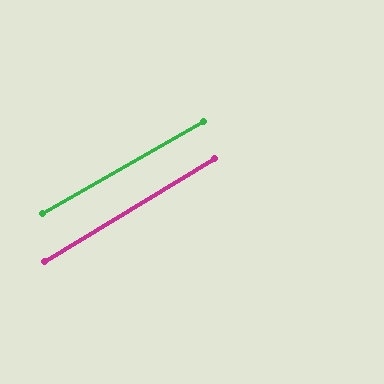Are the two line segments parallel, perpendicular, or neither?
Parallel — their directions differ by only 1.3°.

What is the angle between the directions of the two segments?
Approximately 1 degree.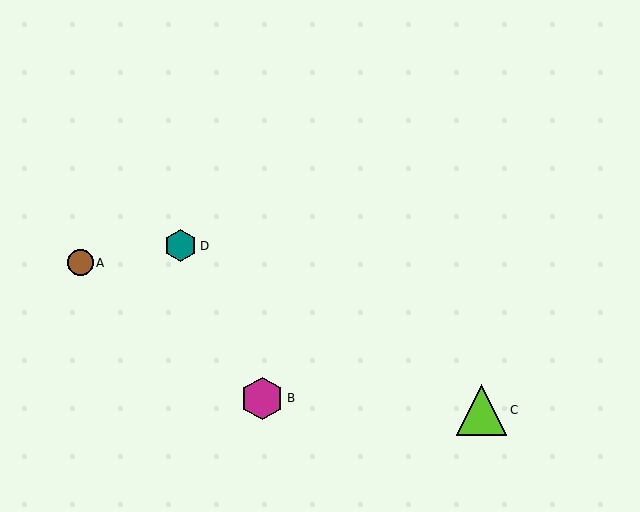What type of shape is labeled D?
Shape D is a teal hexagon.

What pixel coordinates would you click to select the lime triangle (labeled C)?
Click at (482, 410) to select the lime triangle C.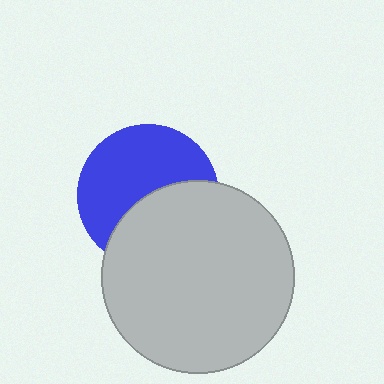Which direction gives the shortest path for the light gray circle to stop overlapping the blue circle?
Moving down gives the shortest separation.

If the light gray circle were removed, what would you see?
You would see the complete blue circle.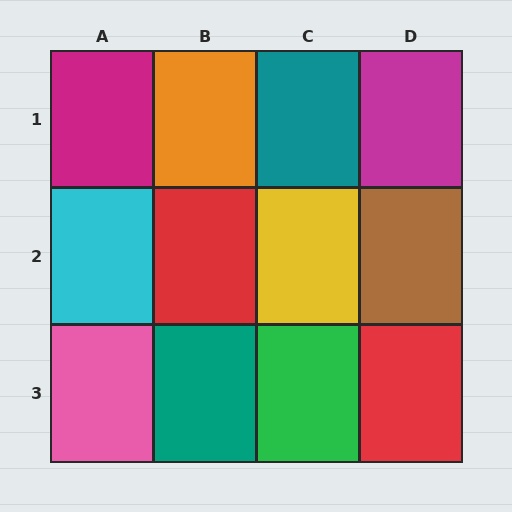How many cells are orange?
1 cell is orange.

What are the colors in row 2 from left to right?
Cyan, red, yellow, brown.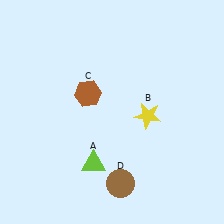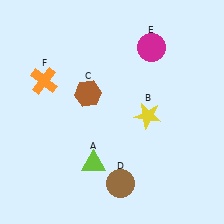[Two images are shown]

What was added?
A magenta circle (E), an orange cross (F) were added in Image 2.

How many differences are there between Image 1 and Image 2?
There are 2 differences between the two images.